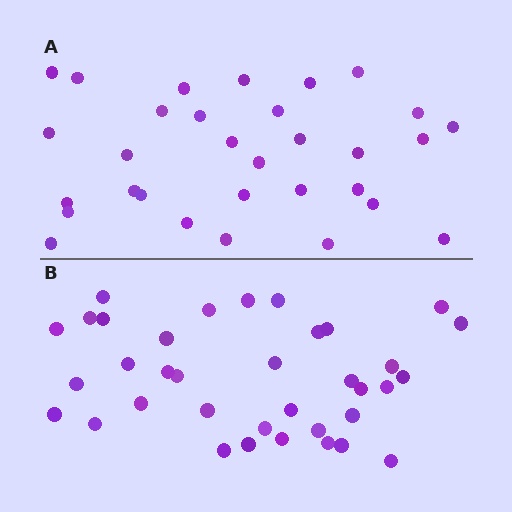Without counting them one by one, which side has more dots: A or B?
Region B (the bottom region) has more dots.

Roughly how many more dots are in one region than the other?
Region B has about 5 more dots than region A.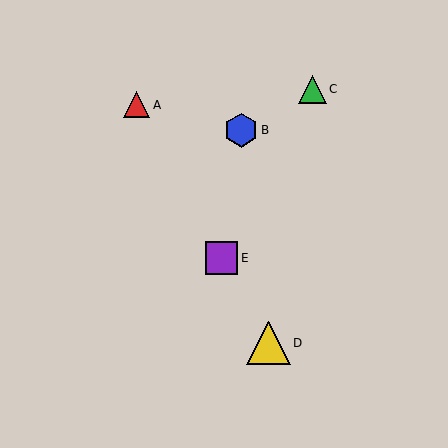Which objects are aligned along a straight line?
Objects A, D, E are aligned along a straight line.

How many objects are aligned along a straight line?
3 objects (A, D, E) are aligned along a straight line.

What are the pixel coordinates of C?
Object C is at (312, 89).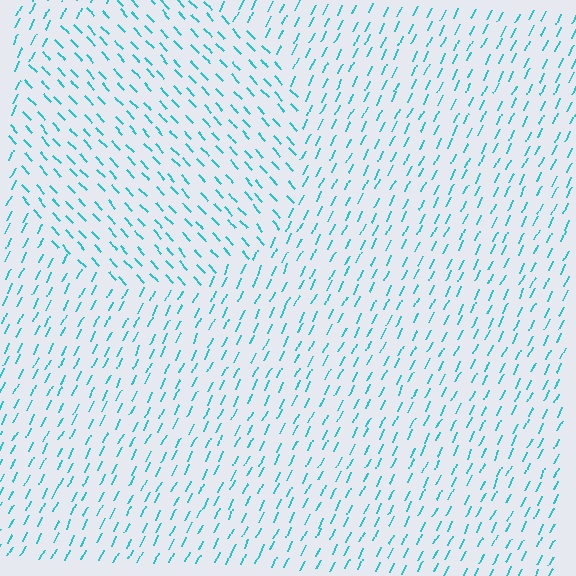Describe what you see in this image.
The image is filled with small cyan line segments. A circle region in the image has lines oriented differently from the surrounding lines, creating a visible texture boundary.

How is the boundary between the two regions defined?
The boundary is defined purely by a change in line orientation (approximately 69 degrees difference). All lines are the same color and thickness.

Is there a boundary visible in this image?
Yes, there is a texture boundary formed by a change in line orientation.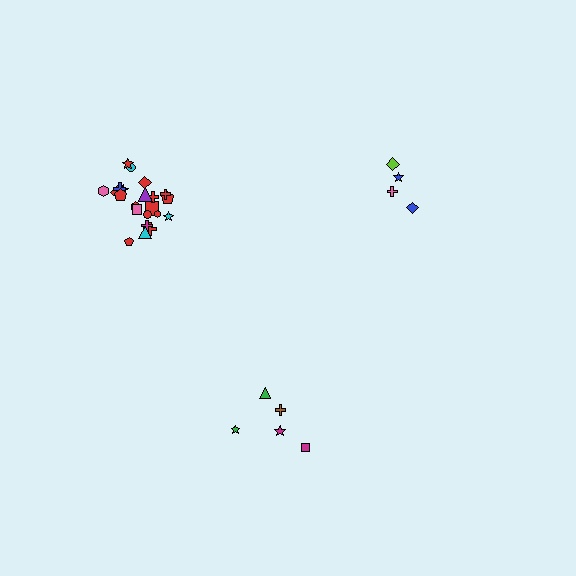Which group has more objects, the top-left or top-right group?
The top-left group.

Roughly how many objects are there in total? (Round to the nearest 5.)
Roughly 30 objects in total.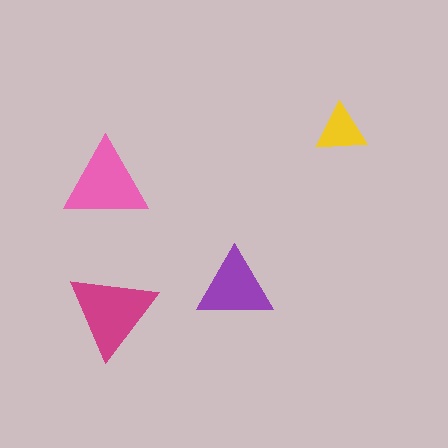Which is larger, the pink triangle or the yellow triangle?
The pink one.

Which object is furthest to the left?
The pink triangle is leftmost.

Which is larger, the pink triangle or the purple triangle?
The pink one.